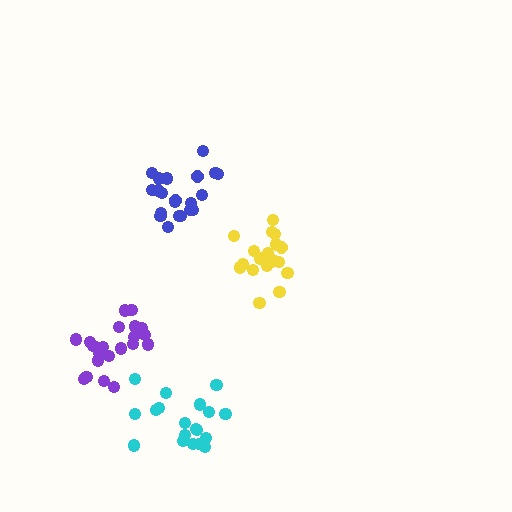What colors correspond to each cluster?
The clusters are colored: blue, yellow, purple, cyan.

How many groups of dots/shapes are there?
There are 4 groups.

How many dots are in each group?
Group 1: 21 dots, Group 2: 19 dots, Group 3: 21 dots, Group 4: 19 dots (80 total).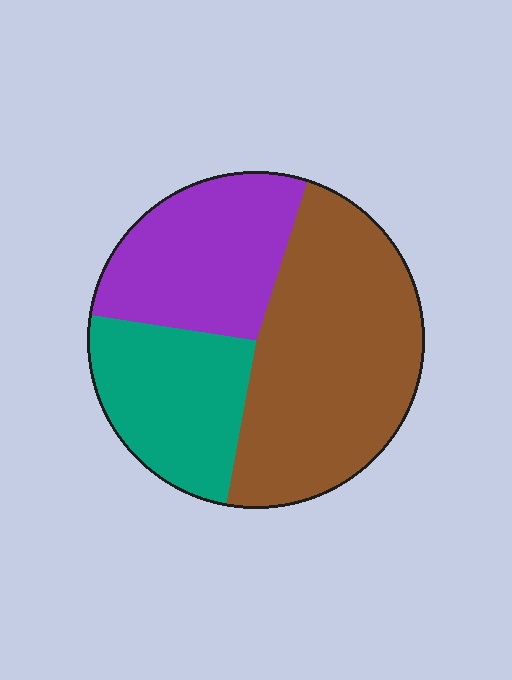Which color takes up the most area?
Brown, at roughly 50%.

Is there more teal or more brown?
Brown.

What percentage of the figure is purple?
Purple covers about 30% of the figure.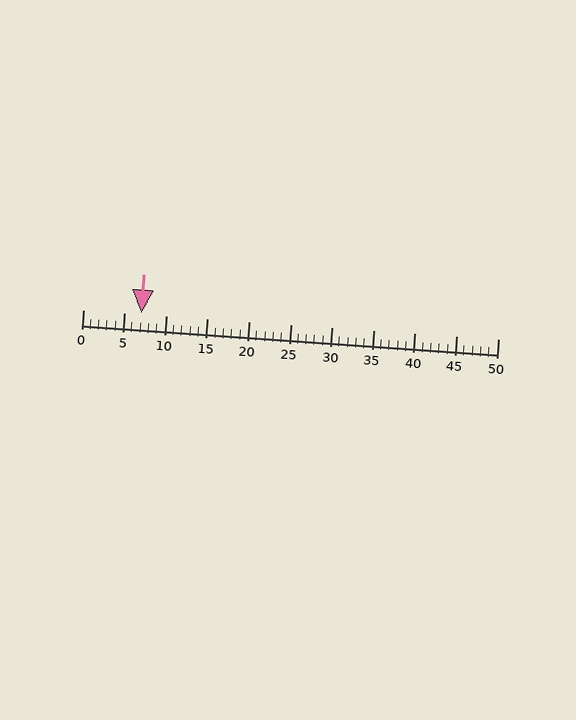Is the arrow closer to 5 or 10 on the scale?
The arrow is closer to 5.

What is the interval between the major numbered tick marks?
The major tick marks are spaced 5 units apart.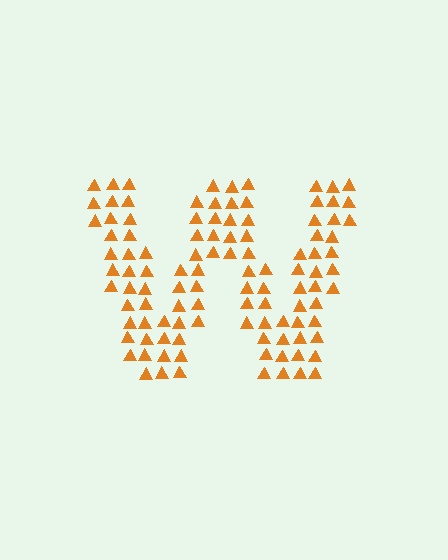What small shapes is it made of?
It is made of small triangles.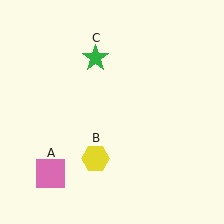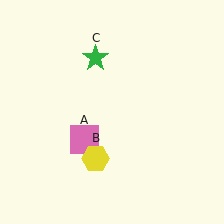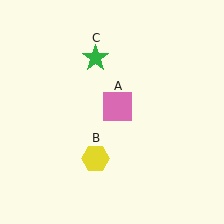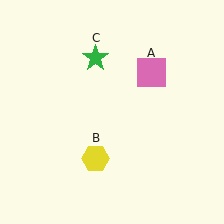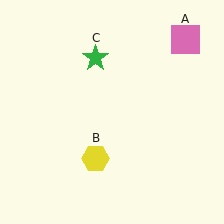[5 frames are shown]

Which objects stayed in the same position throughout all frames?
Yellow hexagon (object B) and green star (object C) remained stationary.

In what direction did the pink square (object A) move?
The pink square (object A) moved up and to the right.